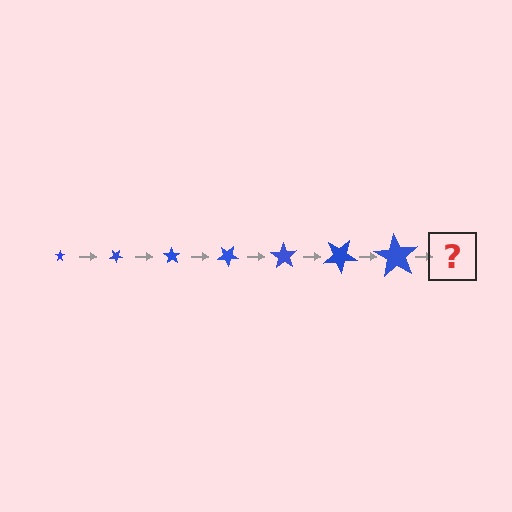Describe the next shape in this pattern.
It should be a star, larger than the previous one and rotated 245 degrees from the start.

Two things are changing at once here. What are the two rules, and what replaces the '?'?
The two rules are that the star grows larger each step and it rotates 35 degrees each step. The '?' should be a star, larger than the previous one and rotated 245 degrees from the start.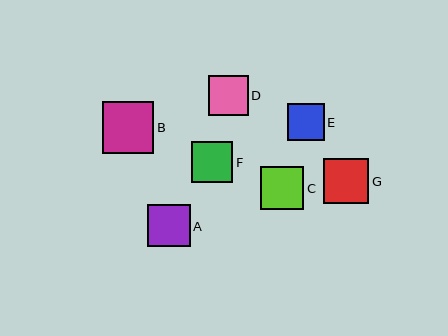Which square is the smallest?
Square E is the smallest with a size of approximately 36 pixels.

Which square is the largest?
Square B is the largest with a size of approximately 52 pixels.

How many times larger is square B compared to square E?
Square B is approximately 1.4 times the size of square E.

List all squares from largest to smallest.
From largest to smallest: B, G, C, A, F, D, E.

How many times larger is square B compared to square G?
Square B is approximately 1.1 times the size of square G.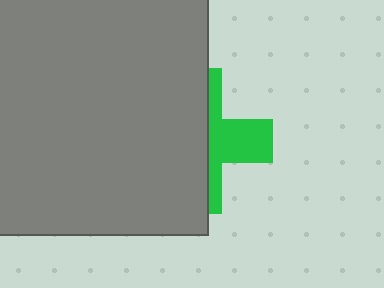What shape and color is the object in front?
The object in front is a gray rectangle.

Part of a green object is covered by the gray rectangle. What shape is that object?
It is a cross.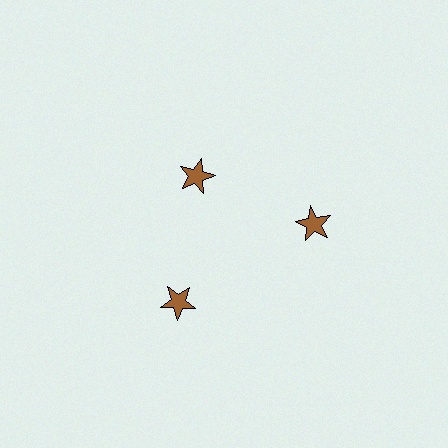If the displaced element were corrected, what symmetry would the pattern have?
It would have 3-fold rotational symmetry — the pattern would map onto itself every 120 degrees.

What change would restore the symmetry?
The symmetry would be restored by moving it outward, back onto the ring so that all 3 stars sit at equal angles and equal distance from the center.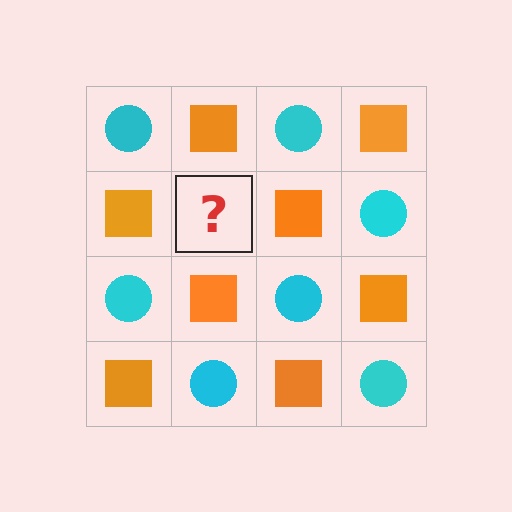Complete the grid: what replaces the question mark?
The question mark should be replaced with a cyan circle.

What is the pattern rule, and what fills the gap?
The rule is that it alternates cyan circle and orange square in a checkerboard pattern. The gap should be filled with a cyan circle.